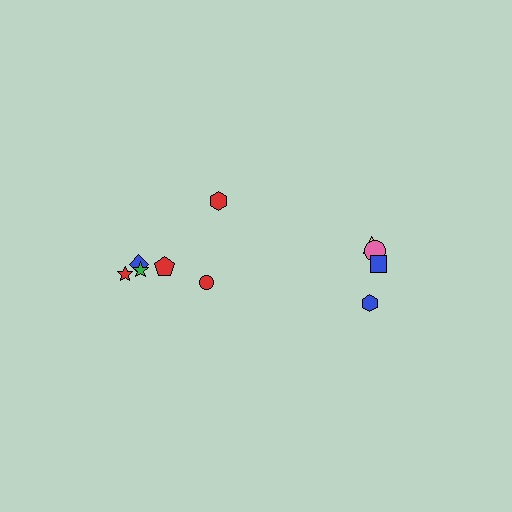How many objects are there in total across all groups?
There are 10 objects.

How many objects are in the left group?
There are 6 objects.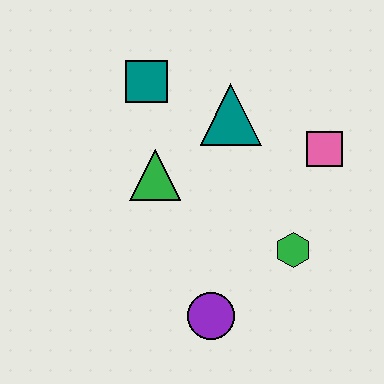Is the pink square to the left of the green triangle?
No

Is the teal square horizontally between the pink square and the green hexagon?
No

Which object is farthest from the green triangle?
The pink square is farthest from the green triangle.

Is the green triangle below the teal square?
Yes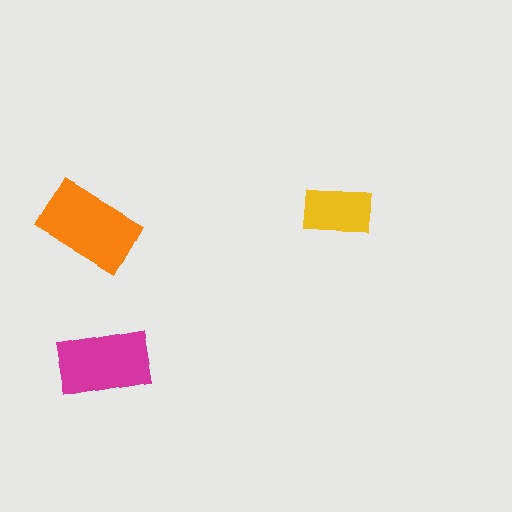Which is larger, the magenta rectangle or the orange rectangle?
The orange one.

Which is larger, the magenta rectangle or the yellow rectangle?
The magenta one.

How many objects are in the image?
There are 3 objects in the image.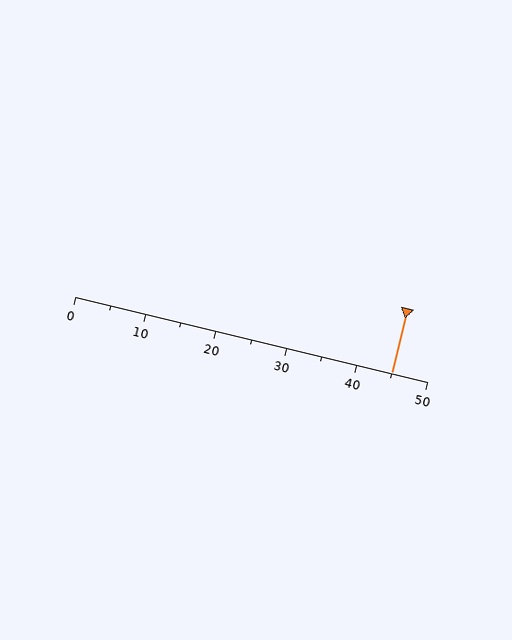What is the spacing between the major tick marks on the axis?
The major ticks are spaced 10 apart.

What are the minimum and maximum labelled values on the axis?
The axis runs from 0 to 50.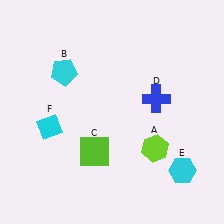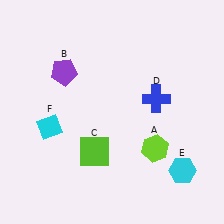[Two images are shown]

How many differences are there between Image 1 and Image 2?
There is 1 difference between the two images.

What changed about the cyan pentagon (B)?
In Image 1, B is cyan. In Image 2, it changed to purple.